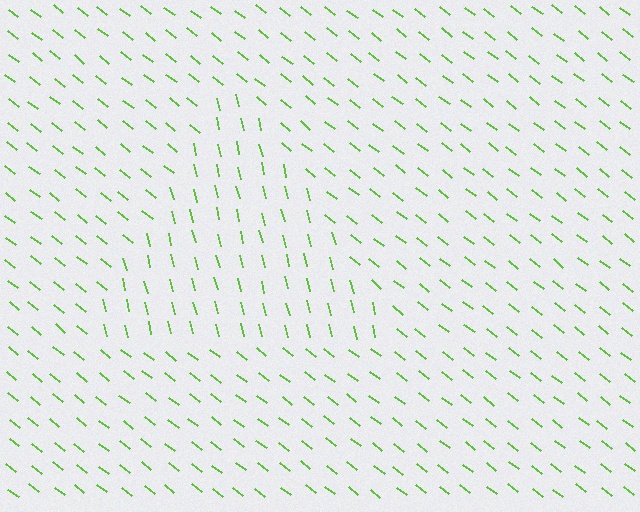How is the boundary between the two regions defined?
The boundary is defined purely by a change in line orientation (approximately 39 degrees difference). All lines are the same color and thickness.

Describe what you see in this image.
The image is filled with small lime line segments. A triangle region in the image has lines oriented differently from the surrounding lines, creating a visible texture boundary.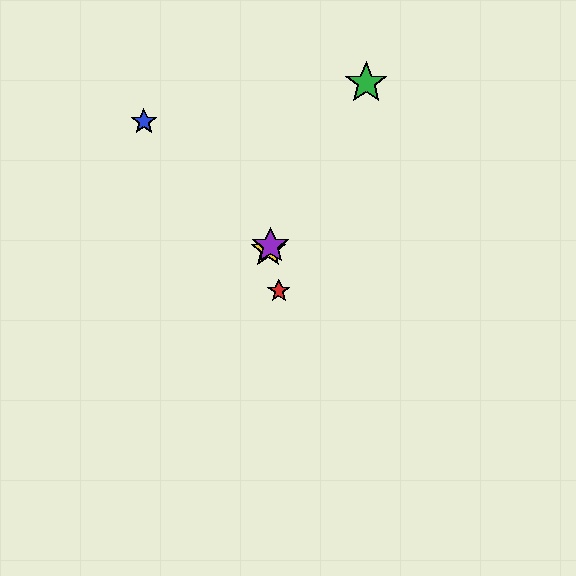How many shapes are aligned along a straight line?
3 shapes (the green star, the yellow star, the purple star) are aligned along a straight line.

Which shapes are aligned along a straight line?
The green star, the yellow star, the purple star are aligned along a straight line.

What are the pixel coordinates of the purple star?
The purple star is at (271, 246).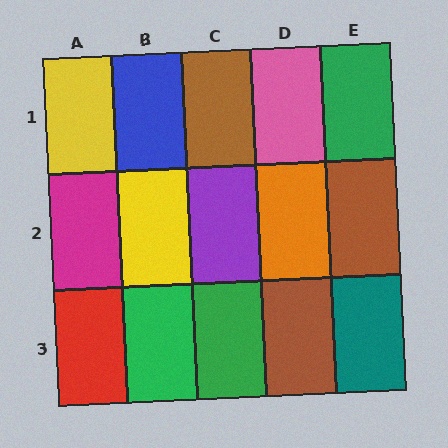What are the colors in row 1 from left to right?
Yellow, blue, brown, pink, green.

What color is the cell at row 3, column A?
Red.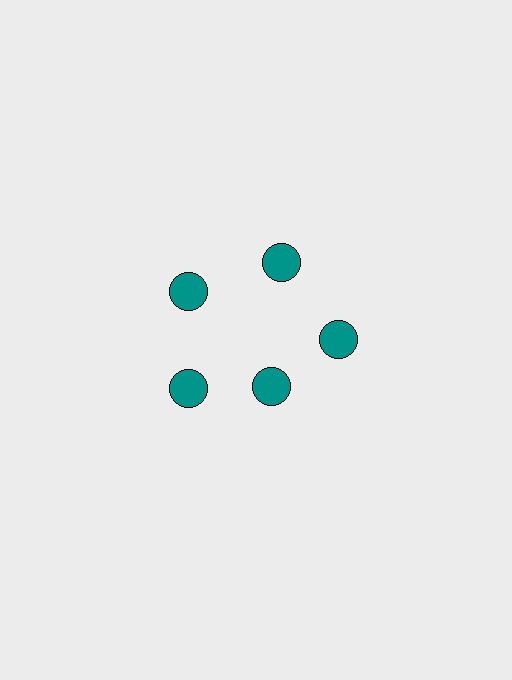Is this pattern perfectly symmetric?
No. The 5 teal circles are arranged in a ring, but one element near the 5 o'clock position is pulled inward toward the center, breaking the 5-fold rotational symmetry.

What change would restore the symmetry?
The symmetry would be restored by moving it outward, back onto the ring so that all 5 circles sit at equal angles and equal distance from the center.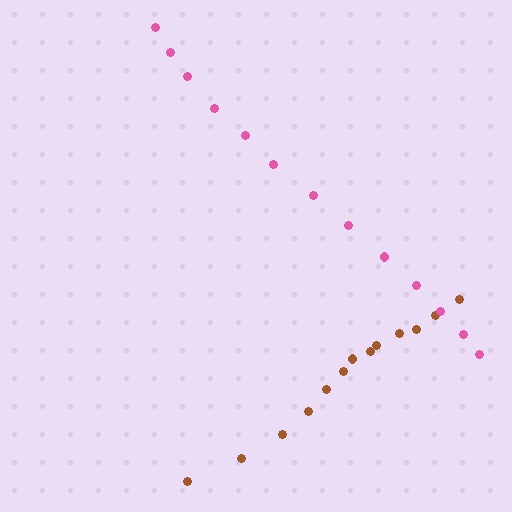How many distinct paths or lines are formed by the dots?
There are 2 distinct paths.